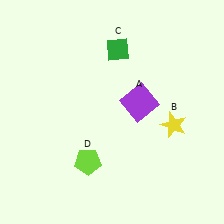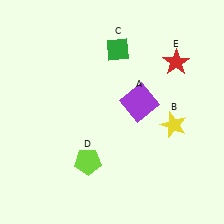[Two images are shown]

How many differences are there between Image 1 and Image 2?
There is 1 difference between the two images.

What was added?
A red star (E) was added in Image 2.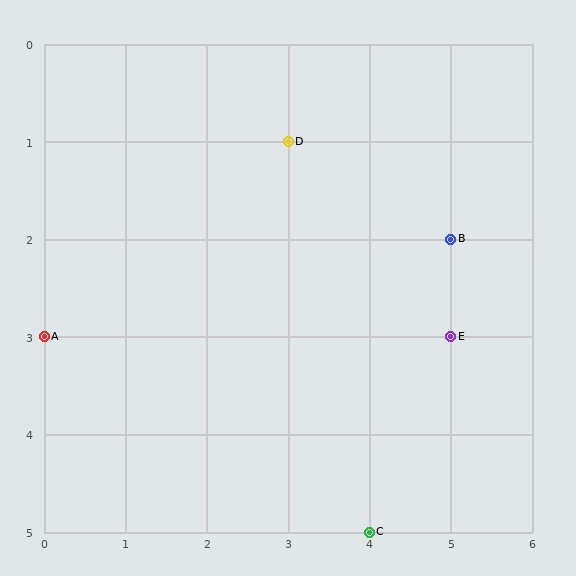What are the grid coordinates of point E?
Point E is at grid coordinates (5, 3).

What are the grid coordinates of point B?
Point B is at grid coordinates (5, 2).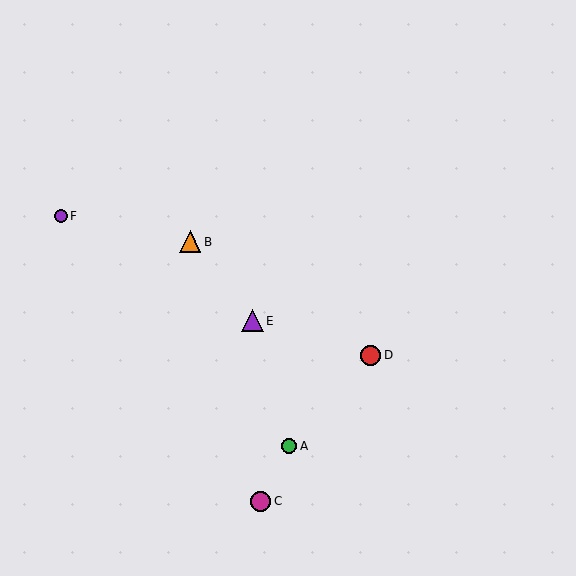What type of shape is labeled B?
Shape B is an orange triangle.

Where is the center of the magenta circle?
The center of the magenta circle is at (261, 501).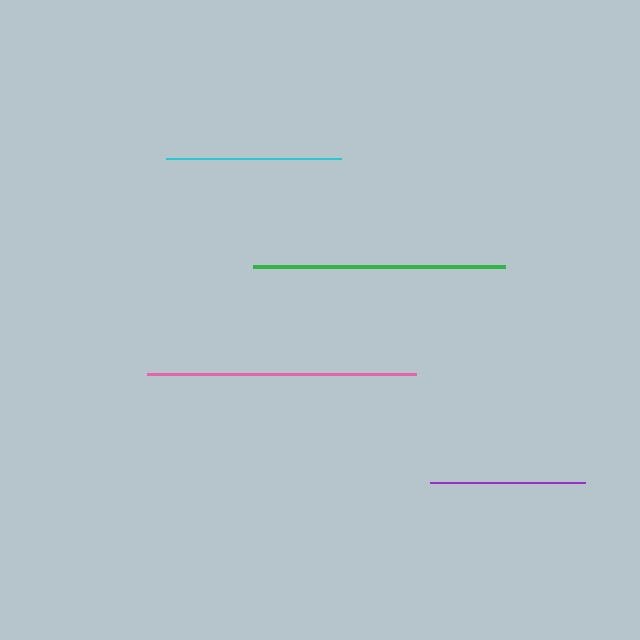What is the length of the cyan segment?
The cyan segment is approximately 175 pixels long.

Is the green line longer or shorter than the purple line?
The green line is longer than the purple line.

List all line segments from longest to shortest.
From longest to shortest: pink, green, cyan, purple.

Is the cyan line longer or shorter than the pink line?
The pink line is longer than the cyan line.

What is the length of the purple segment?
The purple segment is approximately 155 pixels long.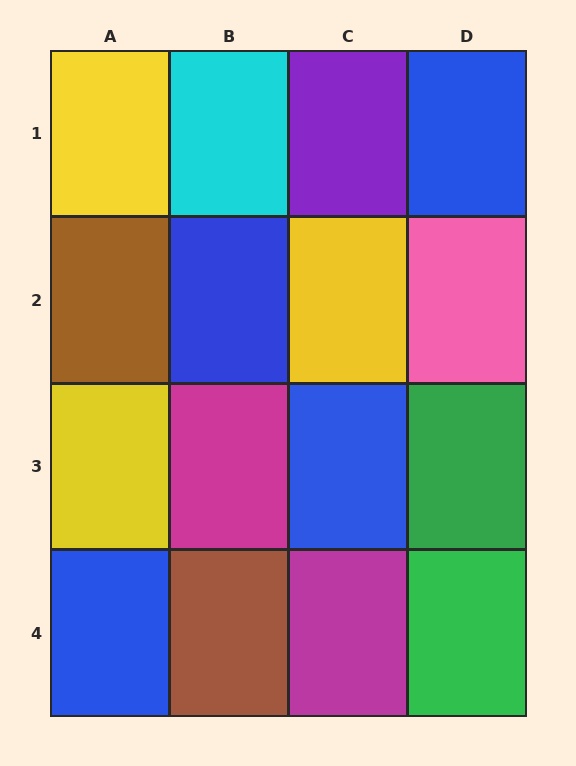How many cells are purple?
1 cell is purple.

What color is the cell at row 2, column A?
Brown.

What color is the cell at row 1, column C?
Purple.